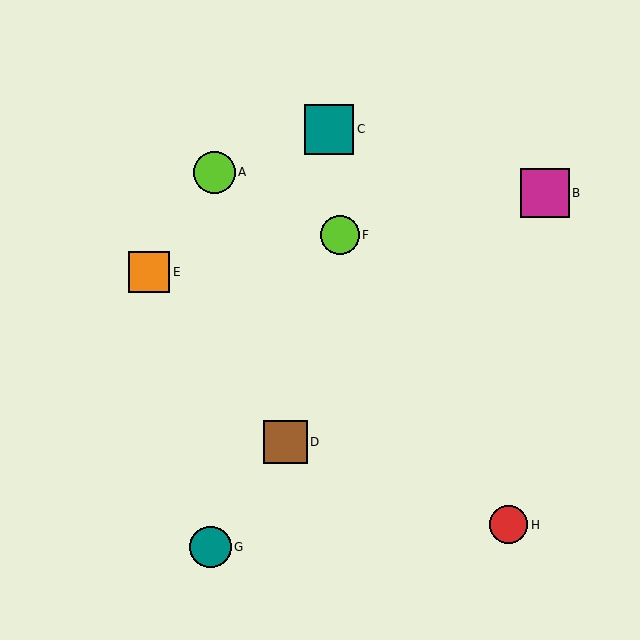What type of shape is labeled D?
Shape D is a brown square.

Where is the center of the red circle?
The center of the red circle is at (508, 525).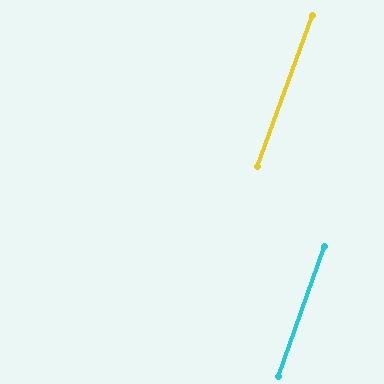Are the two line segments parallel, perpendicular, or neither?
Parallel — their directions differ by only 0.2°.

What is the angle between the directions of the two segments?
Approximately 0 degrees.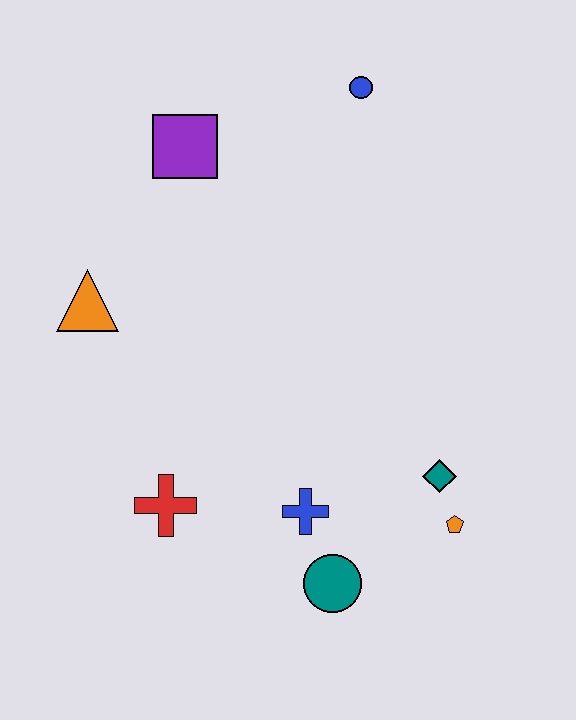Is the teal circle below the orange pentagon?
Yes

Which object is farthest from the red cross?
The blue circle is farthest from the red cross.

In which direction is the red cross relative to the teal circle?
The red cross is to the left of the teal circle.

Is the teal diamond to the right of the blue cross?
Yes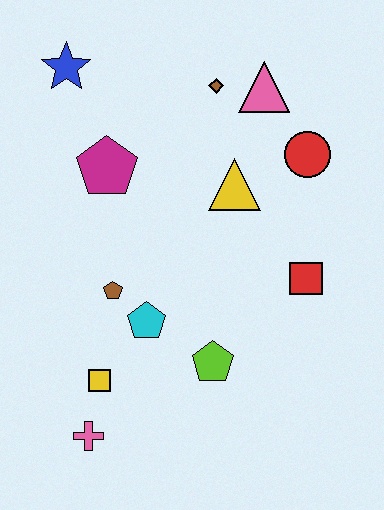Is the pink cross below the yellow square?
Yes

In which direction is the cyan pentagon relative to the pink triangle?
The cyan pentagon is below the pink triangle.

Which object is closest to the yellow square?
The pink cross is closest to the yellow square.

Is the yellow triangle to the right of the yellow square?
Yes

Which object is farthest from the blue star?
The pink cross is farthest from the blue star.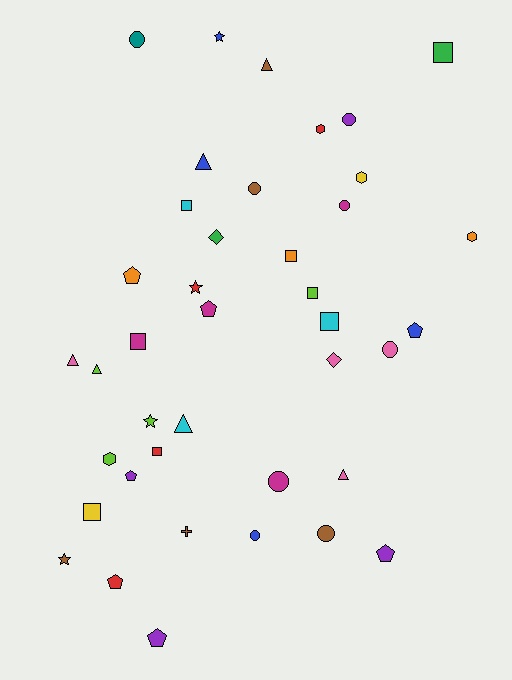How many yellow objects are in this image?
There are 2 yellow objects.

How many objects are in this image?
There are 40 objects.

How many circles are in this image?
There are 8 circles.